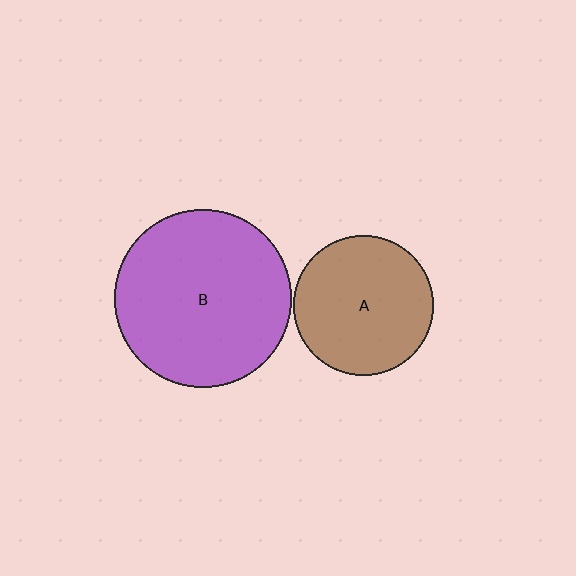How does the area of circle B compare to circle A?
Approximately 1.6 times.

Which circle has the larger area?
Circle B (purple).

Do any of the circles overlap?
No, none of the circles overlap.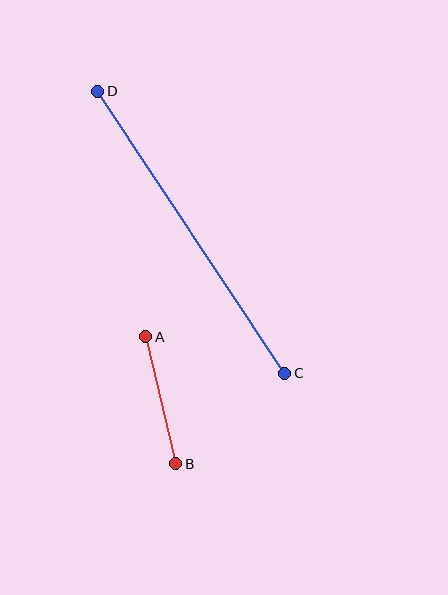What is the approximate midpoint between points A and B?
The midpoint is at approximately (161, 400) pixels.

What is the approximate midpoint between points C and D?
The midpoint is at approximately (191, 232) pixels.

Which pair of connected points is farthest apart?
Points C and D are farthest apart.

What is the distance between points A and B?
The distance is approximately 130 pixels.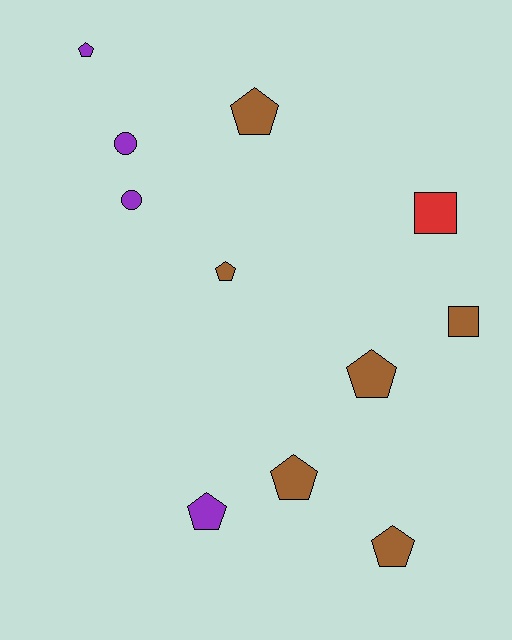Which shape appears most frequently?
Pentagon, with 7 objects.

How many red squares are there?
There is 1 red square.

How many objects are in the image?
There are 11 objects.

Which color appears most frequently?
Brown, with 6 objects.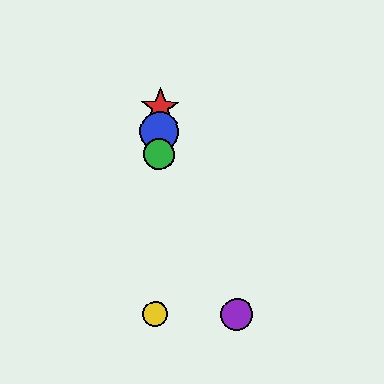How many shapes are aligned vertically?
4 shapes (the red star, the blue circle, the green circle, the yellow circle) are aligned vertically.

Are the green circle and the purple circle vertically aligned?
No, the green circle is at x≈159 and the purple circle is at x≈237.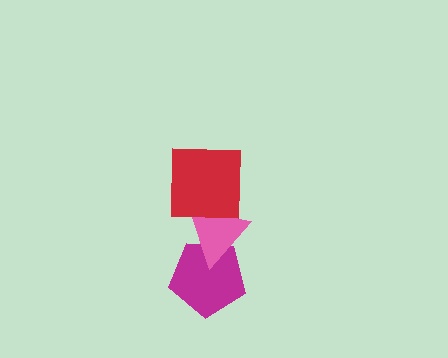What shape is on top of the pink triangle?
The red square is on top of the pink triangle.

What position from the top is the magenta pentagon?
The magenta pentagon is 3rd from the top.